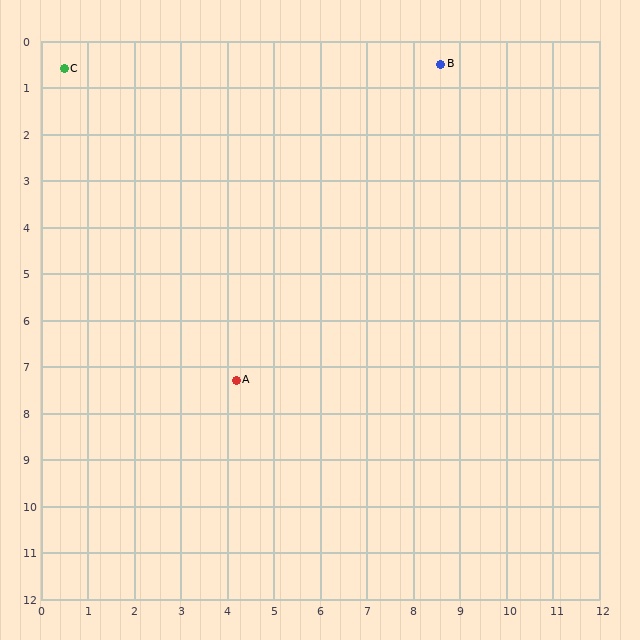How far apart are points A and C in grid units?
Points A and C are about 7.7 grid units apart.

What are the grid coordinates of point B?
Point B is at approximately (8.6, 0.5).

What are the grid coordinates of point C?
Point C is at approximately (0.5, 0.6).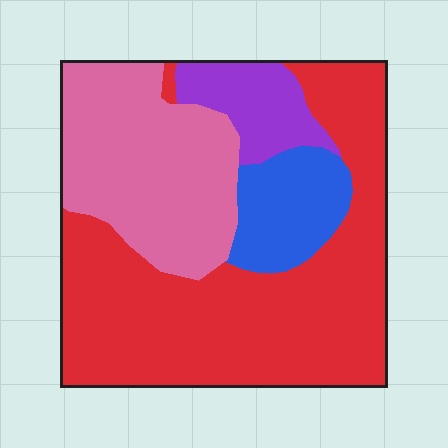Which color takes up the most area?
Red, at roughly 50%.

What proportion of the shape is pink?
Pink covers roughly 30% of the shape.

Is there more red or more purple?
Red.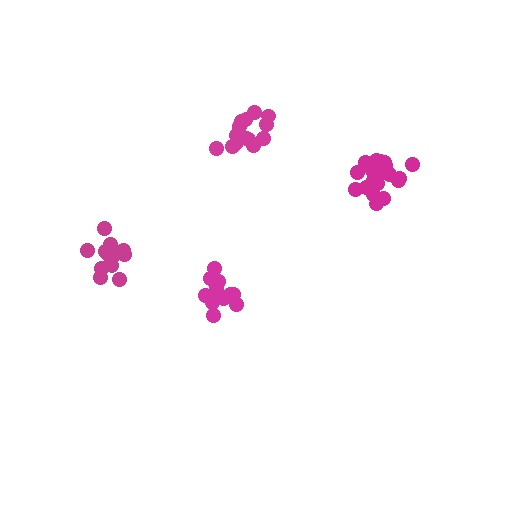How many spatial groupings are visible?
There are 4 spatial groupings.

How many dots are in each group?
Group 1: 13 dots, Group 2: 16 dots, Group 3: 19 dots, Group 4: 13 dots (61 total).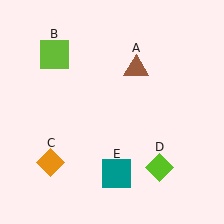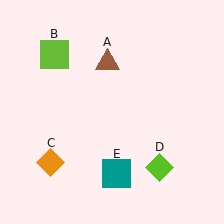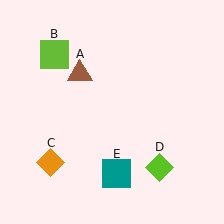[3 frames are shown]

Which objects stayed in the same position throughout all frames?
Lime square (object B) and orange diamond (object C) and lime diamond (object D) and teal square (object E) remained stationary.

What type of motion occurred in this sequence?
The brown triangle (object A) rotated counterclockwise around the center of the scene.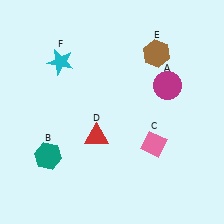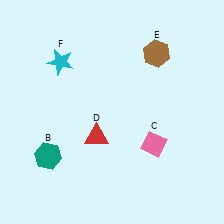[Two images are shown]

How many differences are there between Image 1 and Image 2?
There is 1 difference between the two images.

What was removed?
The magenta circle (A) was removed in Image 2.